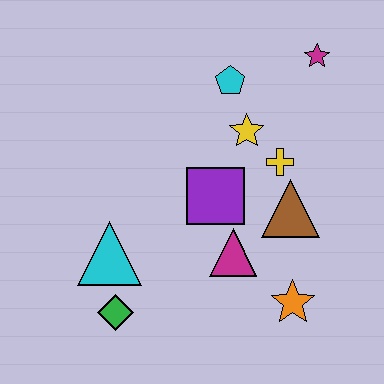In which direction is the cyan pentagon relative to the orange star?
The cyan pentagon is above the orange star.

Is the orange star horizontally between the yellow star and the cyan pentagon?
No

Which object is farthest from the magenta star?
The green diamond is farthest from the magenta star.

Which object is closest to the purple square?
The magenta triangle is closest to the purple square.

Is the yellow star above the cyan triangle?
Yes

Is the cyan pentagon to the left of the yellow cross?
Yes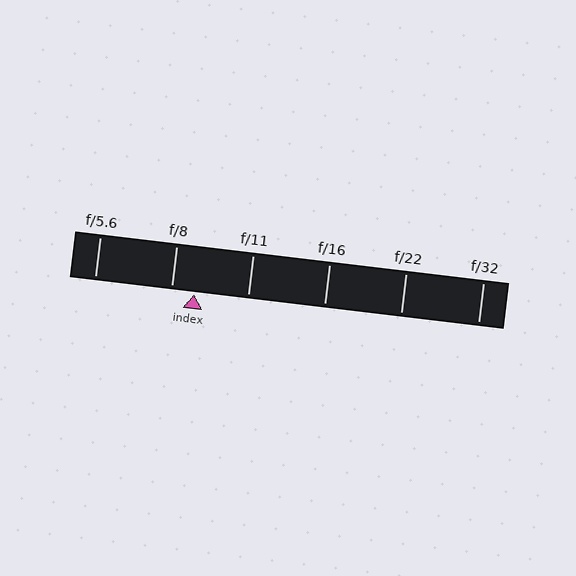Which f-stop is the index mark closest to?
The index mark is closest to f/8.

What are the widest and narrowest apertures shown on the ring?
The widest aperture shown is f/5.6 and the narrowest is f/32.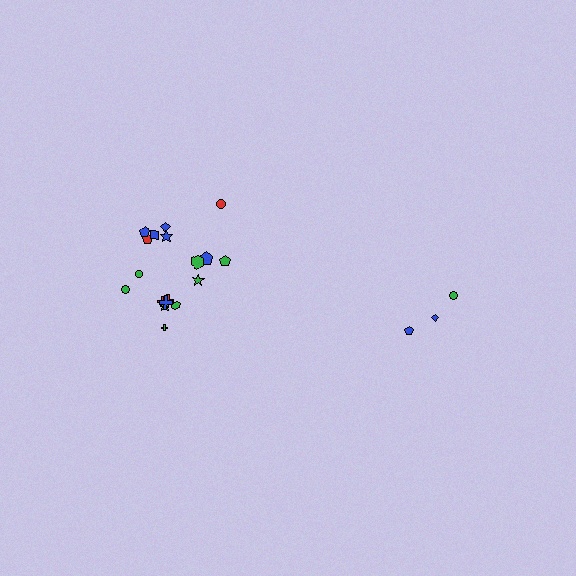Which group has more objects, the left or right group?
The left group.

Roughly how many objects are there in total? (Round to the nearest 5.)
Roughly 20 objects in total.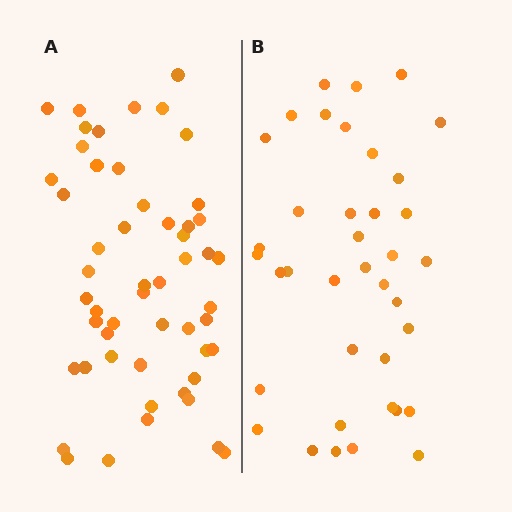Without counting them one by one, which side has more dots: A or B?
Region A (the left region) has more dots.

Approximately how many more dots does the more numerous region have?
Region A has approximately 15 more dots than region B.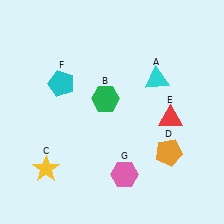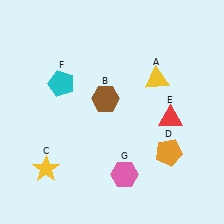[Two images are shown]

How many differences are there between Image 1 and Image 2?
There are 2 differences between the two images.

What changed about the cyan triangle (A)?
In Image 1, A is cyan. In Image 2, it changed to yellow.